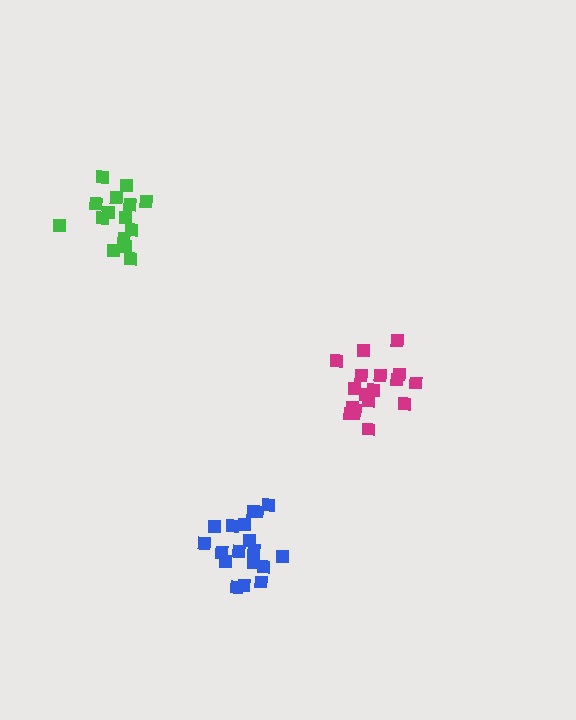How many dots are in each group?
Group 1: 18 dots, Group 2: 18 dots, Group 3: 15 dots (51 total).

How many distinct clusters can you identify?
There are 3 distinct clusters.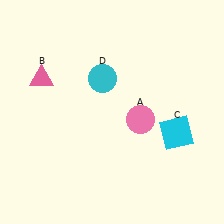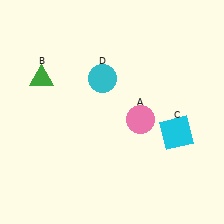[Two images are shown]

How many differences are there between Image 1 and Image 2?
There is 1 difference between the two images.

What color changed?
The triangle (B) changed from pink in Image 1 to green in Image 2.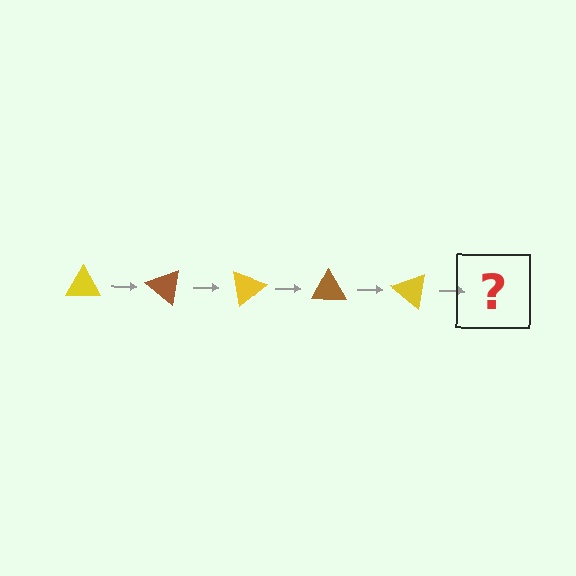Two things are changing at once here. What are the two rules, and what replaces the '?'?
The two rules are that it rotates 40 degrees each step and the color cycles through yellow and brown. The '?' should be a brown triangle, rotated 200 degrees from the start.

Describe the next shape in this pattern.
It should be a brown triangle, rotated 200 degrees from the start.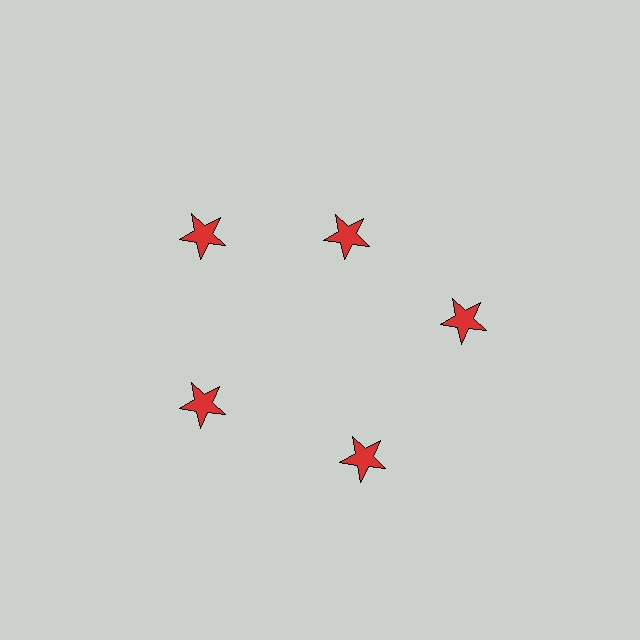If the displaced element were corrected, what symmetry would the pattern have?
It would have 5-fold rotational symmetry — the pattern would map onto itself every 72 degrees.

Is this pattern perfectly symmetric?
No. The 5 red stars are arranged in a ring, but one element near the 1 o'clock position is pulled inward toward the center, breaking the 5-fold rotational symmetry.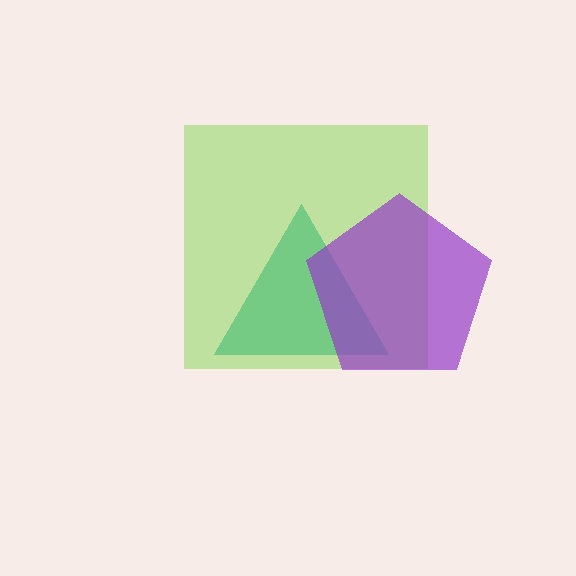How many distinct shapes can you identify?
There are 3 distinct shapes: a teal triangle, a lime square, a purple pentagon.